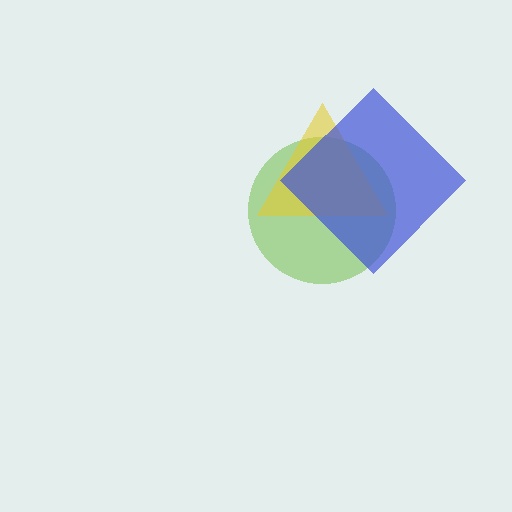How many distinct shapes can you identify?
There are 3 distinct shapes: a lime circle, a yellow triangle, a blue diamond.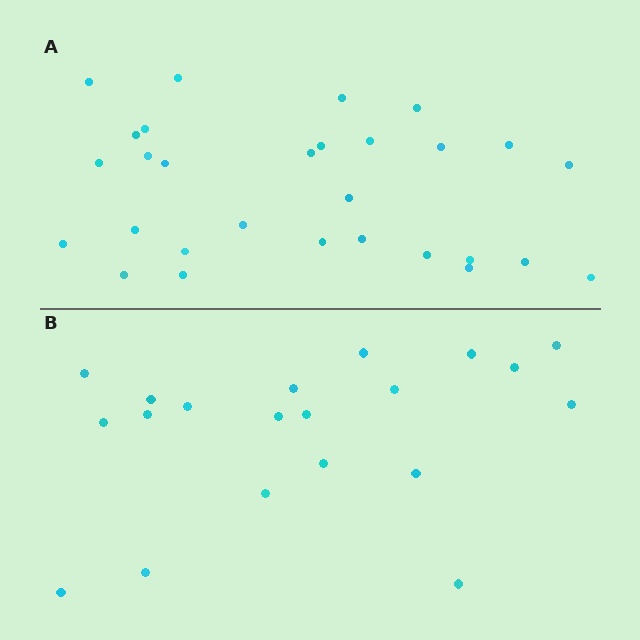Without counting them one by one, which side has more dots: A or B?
Region A (the top region) has more dots.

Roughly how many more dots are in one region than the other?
Region A has roughly 8 or so more dots than region B.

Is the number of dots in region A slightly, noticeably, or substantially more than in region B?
Region A has substantially more. The ratio is roughly 1.4 to 1.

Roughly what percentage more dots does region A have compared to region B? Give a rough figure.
About 45% more.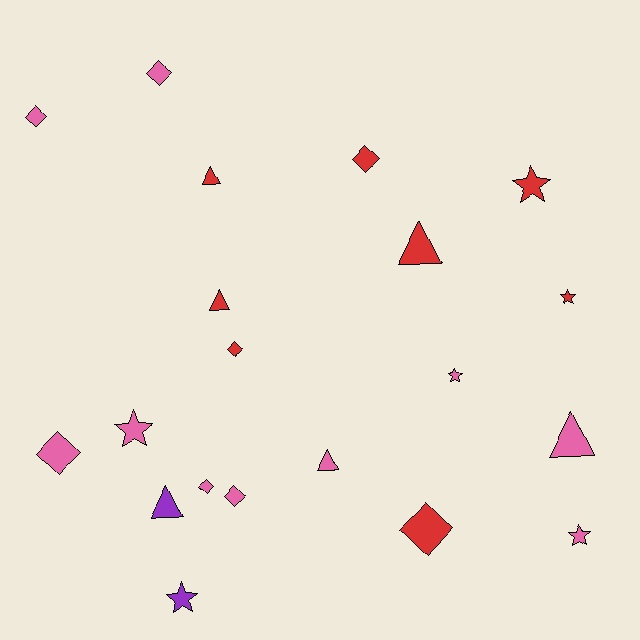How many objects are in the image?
There are 20 objects.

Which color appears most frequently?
Pink, with 10 objects.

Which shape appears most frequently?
Diamond, with 8 objects.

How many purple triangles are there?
There is 1 purple triangle.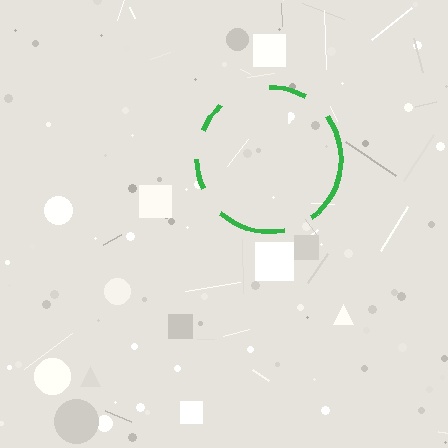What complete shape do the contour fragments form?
The contour fragments form a circle.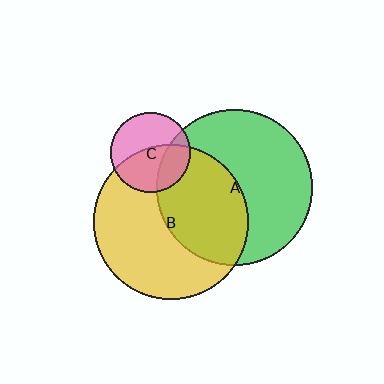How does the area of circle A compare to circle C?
Approximately 3.8 times.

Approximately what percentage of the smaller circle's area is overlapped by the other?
Approximately 50%.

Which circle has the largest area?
Circle A (green).